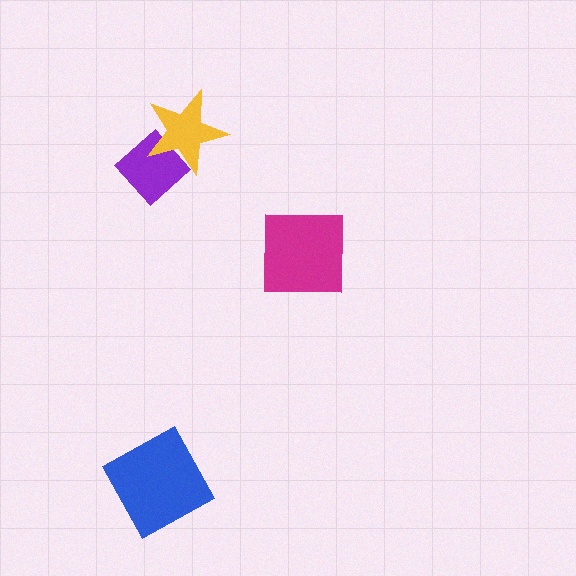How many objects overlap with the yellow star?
1 object overlaps with the yellow star.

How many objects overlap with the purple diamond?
1 object overlaps with the purple diamond.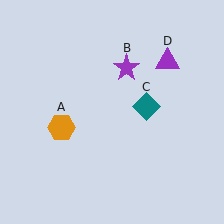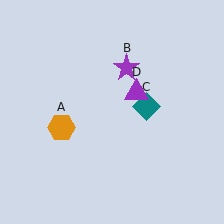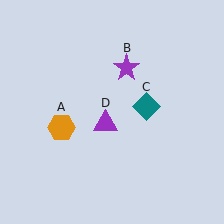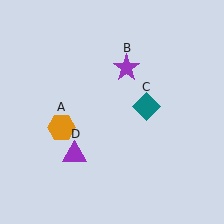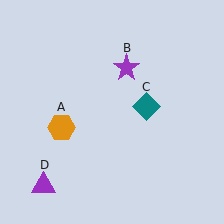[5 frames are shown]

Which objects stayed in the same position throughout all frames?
Orange hexagon (object A) and purple star (object B) and teal diamond (object C) remained stationary.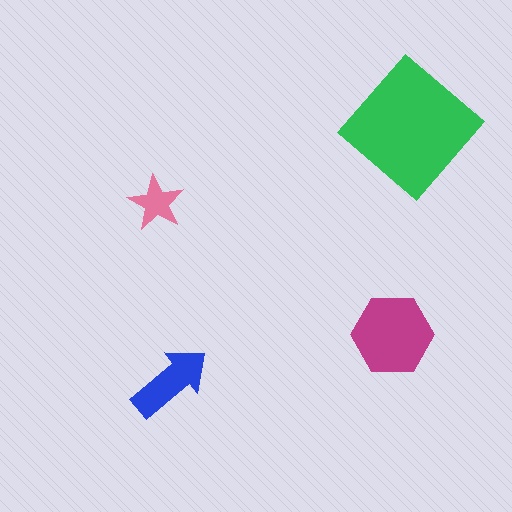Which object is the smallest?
The pink star.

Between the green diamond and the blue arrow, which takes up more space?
The green diamond.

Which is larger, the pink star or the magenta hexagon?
The magenta hexagon.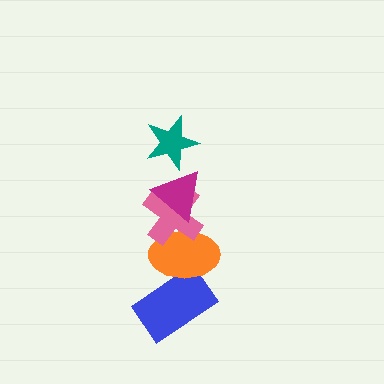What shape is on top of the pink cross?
The magenta triangle is on top of the pink cross.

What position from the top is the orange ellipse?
The orange ellipse is 4th from the top.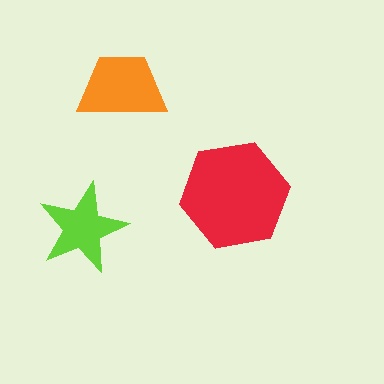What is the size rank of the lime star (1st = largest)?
3rd.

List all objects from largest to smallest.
The red hexagon, the orange trapezoid, the lime star.